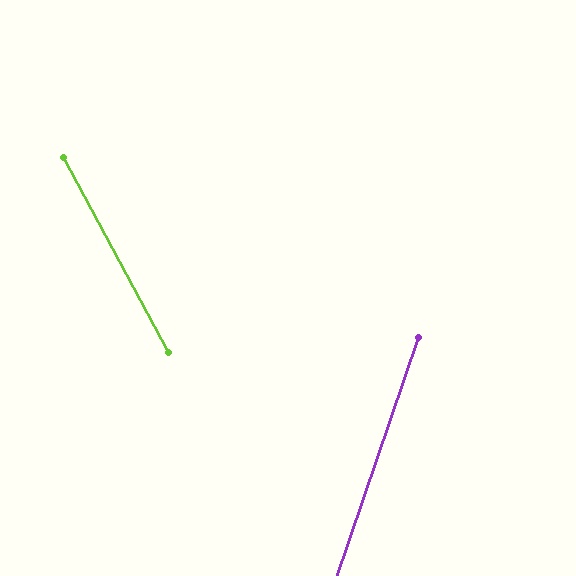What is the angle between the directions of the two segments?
Approximately 47 degrees.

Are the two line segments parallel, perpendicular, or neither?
Neither parallel nor perpendicular — they differ by about 47°.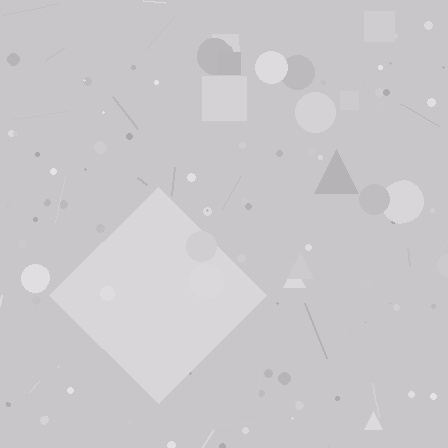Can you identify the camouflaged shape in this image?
The camouflaged shape is a diamond.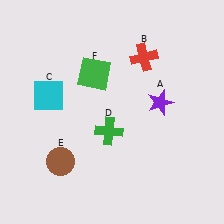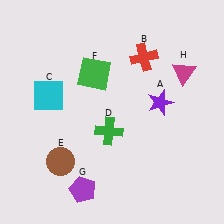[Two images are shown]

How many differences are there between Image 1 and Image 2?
There are 2 differences between the two images.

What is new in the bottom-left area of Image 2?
A purple pentagon (G) was added in the bottom-left area of Image 2.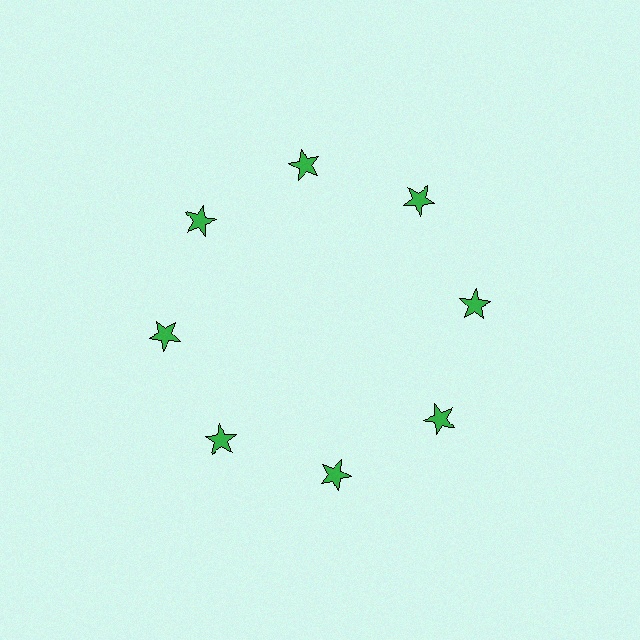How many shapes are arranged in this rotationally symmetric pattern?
There are 8 shapes, arranged in 8 groups of 1.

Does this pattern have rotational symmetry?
Yes, this pattern has 8-fold rotational symmetry. It looks the same after rotating 45 degrees around the center.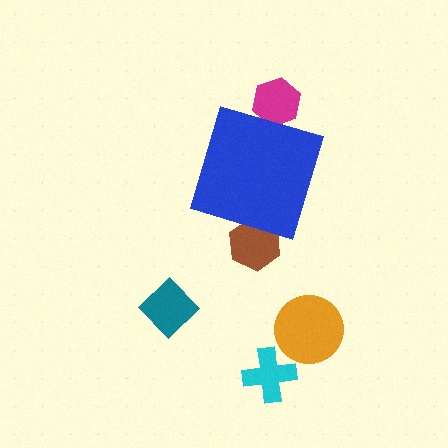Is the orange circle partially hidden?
No, the orange circle is fully visible.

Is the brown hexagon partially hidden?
Yes, the brown hexagon is partially hidden behind the blue diamond.